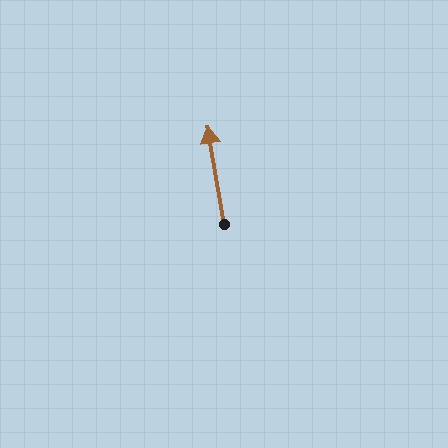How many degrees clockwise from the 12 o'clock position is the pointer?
Approximately 350 degrees.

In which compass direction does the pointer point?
North.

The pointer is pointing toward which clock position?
Roughly 12 o'clock.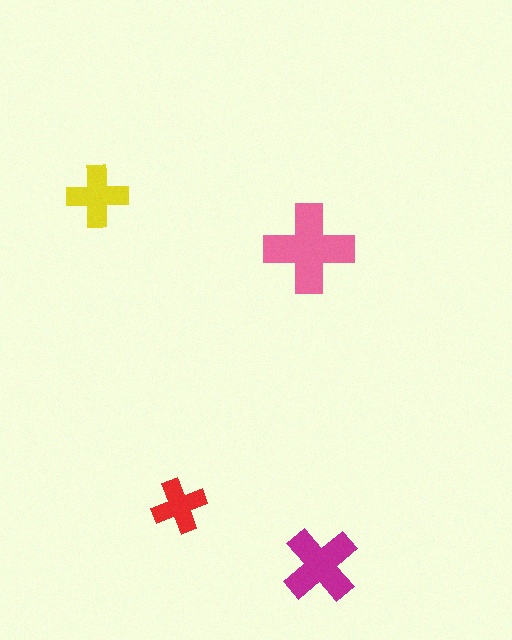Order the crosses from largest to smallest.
the pink one, the magenta one, the yellow one, the red one.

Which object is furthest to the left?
The yellow cross is leftmost.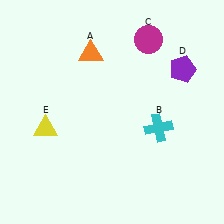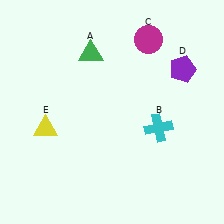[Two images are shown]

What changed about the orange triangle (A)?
In Image 1, A is orange. In Image 2, it changed to green.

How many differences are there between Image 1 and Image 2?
There is 1 difference between the two images.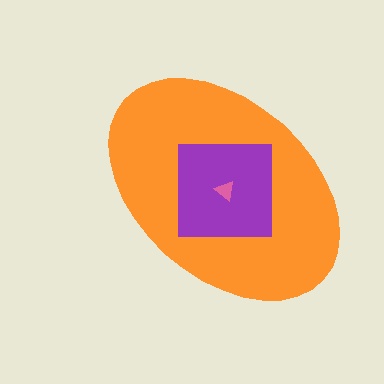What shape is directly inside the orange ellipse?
The purple square.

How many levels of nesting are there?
3.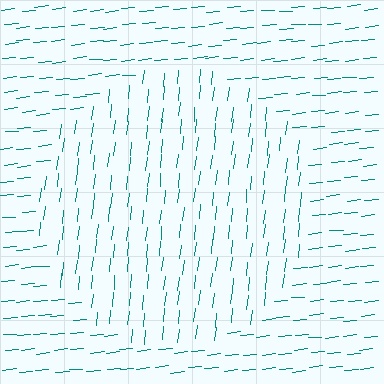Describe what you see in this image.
The image is filled with small teal line segments. A circle region in the image has lines oriented differently from the surrounding lines, creating a visible texture boundary.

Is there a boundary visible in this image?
Yes, there is a texture boundary formed by a change in line orientation.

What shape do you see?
I see a circle.